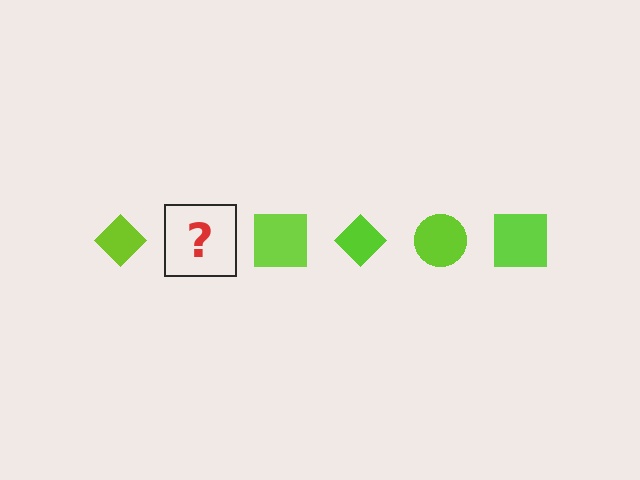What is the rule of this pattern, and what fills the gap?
The rule is that the pattern cycles through diamond, circle, square shapes in lime. The gap should be filled with a lime circle.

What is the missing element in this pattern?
The missing element is a lime circle.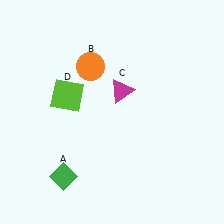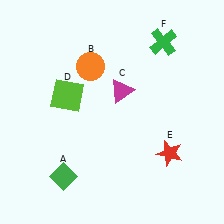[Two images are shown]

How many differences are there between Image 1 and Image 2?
There are 2 differences between the two images.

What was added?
A red star (E), a green cross (F) were added in Image 2.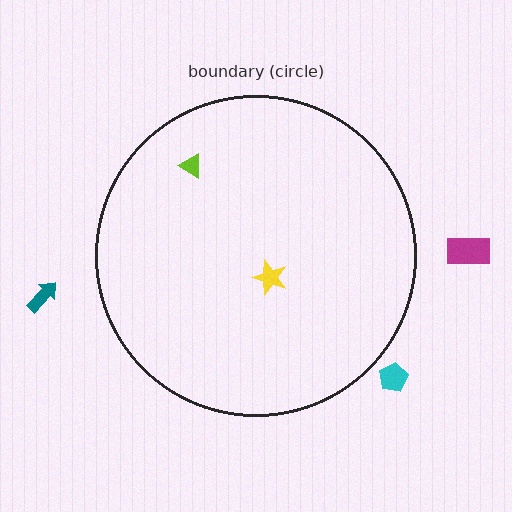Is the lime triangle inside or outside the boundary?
Inside.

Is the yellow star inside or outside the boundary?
Inside.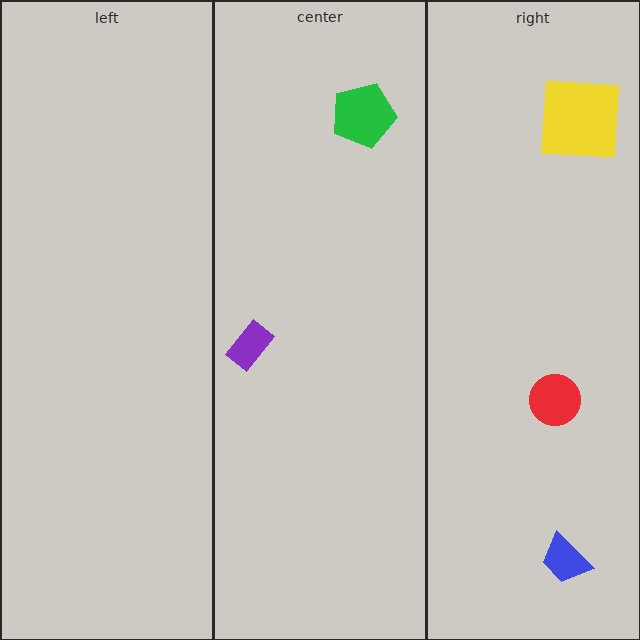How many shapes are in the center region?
2.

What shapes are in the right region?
The red circle, the blue trapezoid, the yellow square.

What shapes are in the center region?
The green pentagon, the purple rectangle.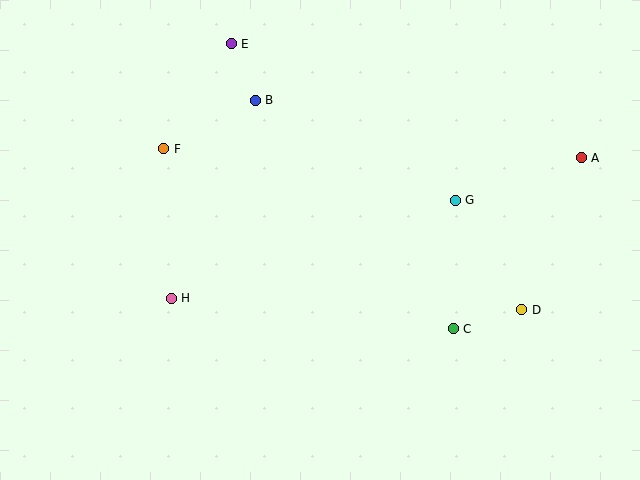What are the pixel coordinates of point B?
Point B is at (255, 100).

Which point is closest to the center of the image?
Point G at (455, 200) is closest to the center.